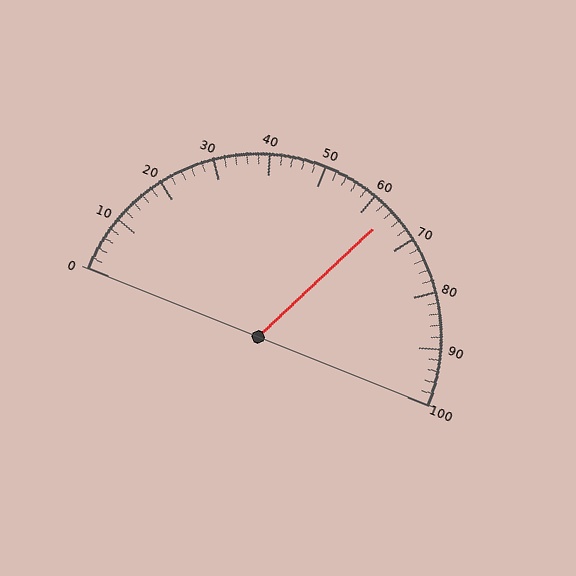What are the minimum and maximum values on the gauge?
The gauge ranges from 0 to 100.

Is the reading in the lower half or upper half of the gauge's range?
The reading is in the upper half of the range (0 to 100).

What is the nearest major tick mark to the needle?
The nearest major tick mark is 60.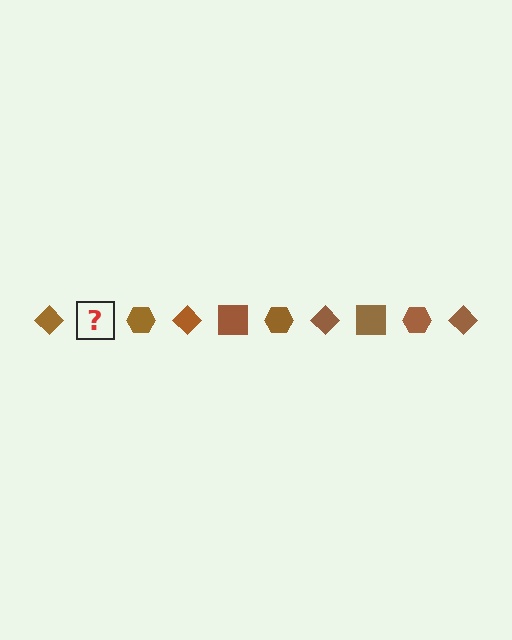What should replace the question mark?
The question mark should be replaced with a brown square.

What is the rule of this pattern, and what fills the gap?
The rule is that the pattern cycles through diamond, square, hexagon shapes in brown. The gap should be filled with a brown square.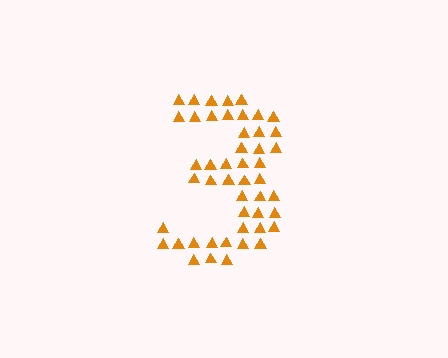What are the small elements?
The small elements are triangles.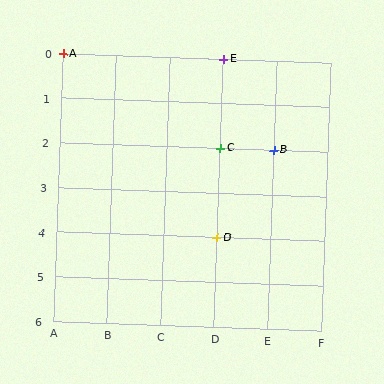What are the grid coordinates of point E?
Point E is at grid coordinates (D, 0).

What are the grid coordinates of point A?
Point A is at grid coordinates (A, 0).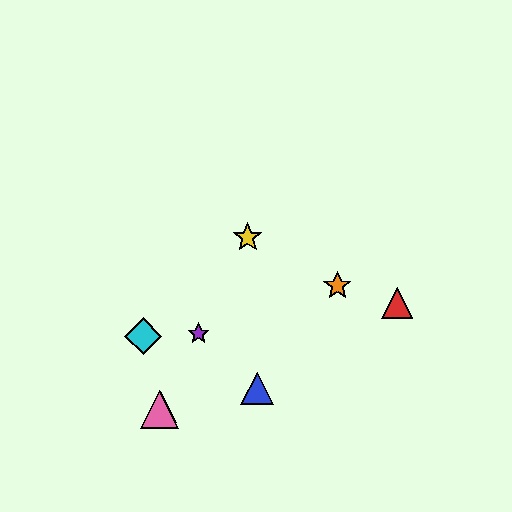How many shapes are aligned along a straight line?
4 shapes (the green triangle, the yellow star, the purple star, the pink triangle) are aligned along a straight line.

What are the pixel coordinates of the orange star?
The orange star is at (337, 286).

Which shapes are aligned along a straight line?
The green triangle, the yellow star, the purple star, the pink triangle are aligned along a straight line.